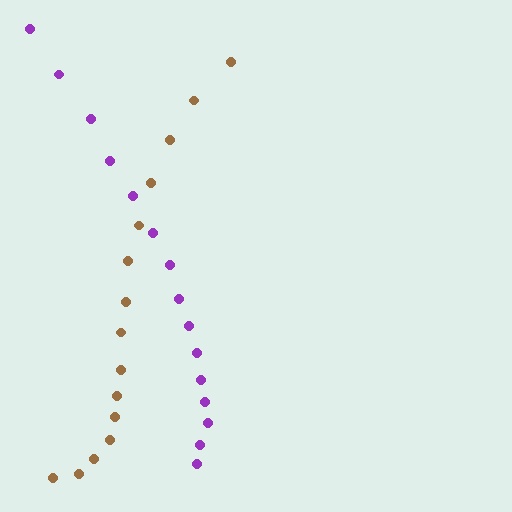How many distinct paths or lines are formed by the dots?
There are 2 distinct paths.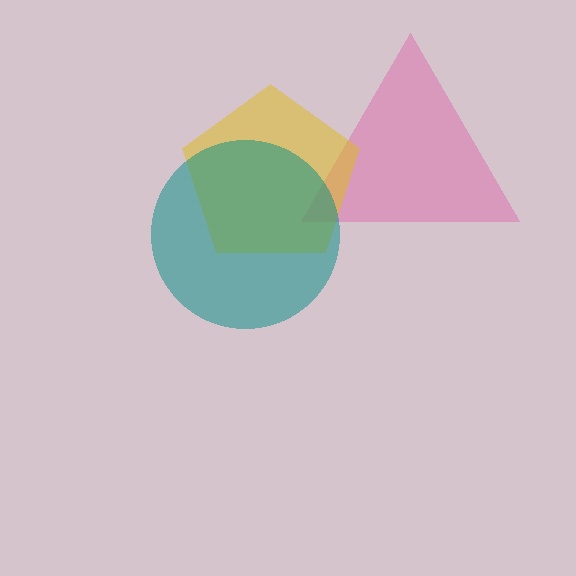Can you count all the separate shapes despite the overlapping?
Yes, there are 3 separate shapes.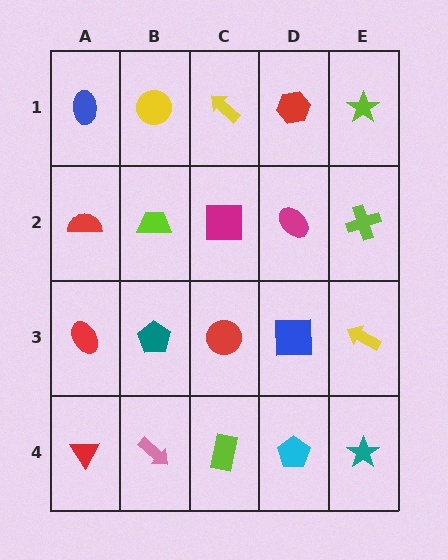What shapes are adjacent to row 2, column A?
A blue ellipse (row 1, column A), a red ellipse (row 3, column A), a lime trapezoid (row 2, column B).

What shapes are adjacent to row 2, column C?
A yellow arrow (row 1, column C), a red circle (row 3, column C), a lime trapezoid (row 2, column B), a magenta ellipse (row 2, column D).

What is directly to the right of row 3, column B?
A red circle.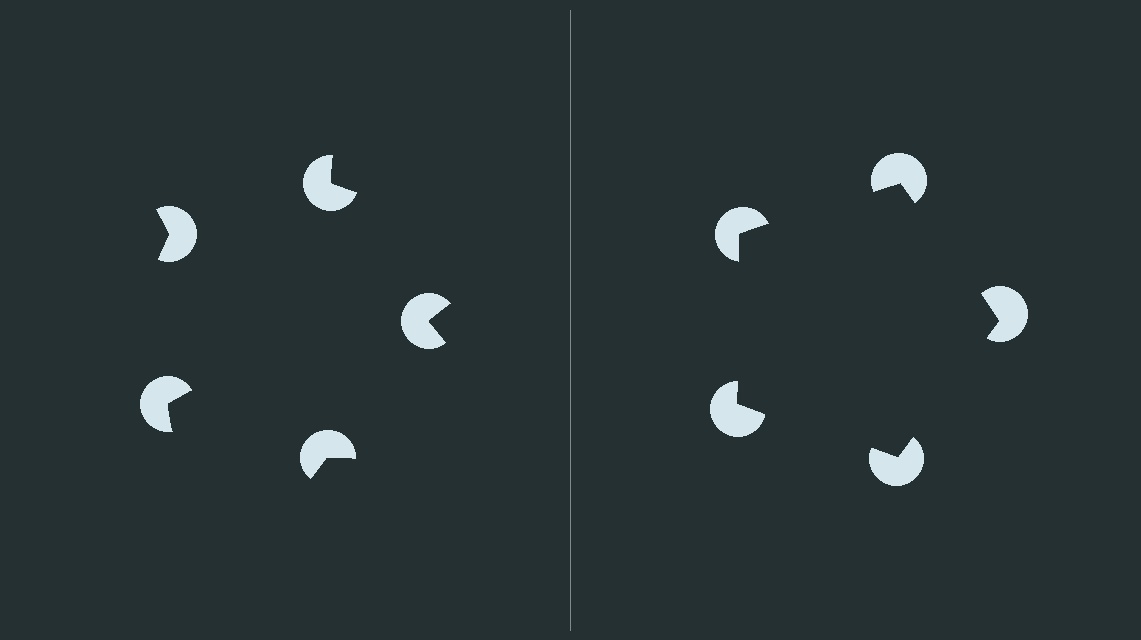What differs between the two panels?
The pac-man discs are positioned identically on both sides; only the wedge orientations differ. On the right they align to a pentagon; on the left they are misaligned.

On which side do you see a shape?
An illusory pentagon appears on the right side. On the left side the wedge cuts are rotated, so no coherent shape forms.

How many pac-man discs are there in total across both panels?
10 — 5 on each side.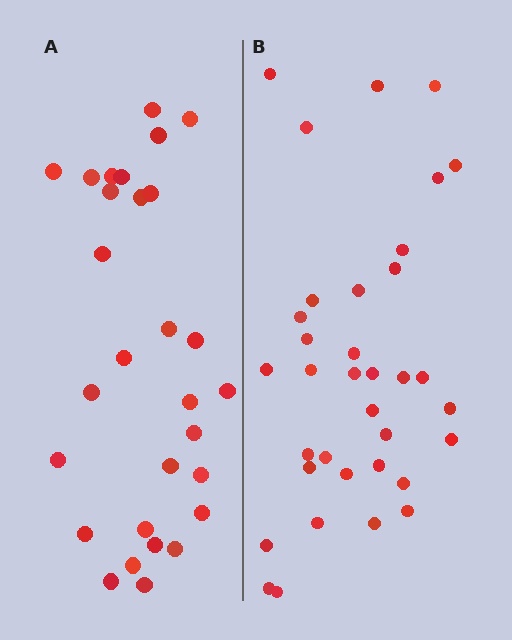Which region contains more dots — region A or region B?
Region B (the right region) has more dots.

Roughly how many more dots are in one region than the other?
Region B has about 6 more dots than region A.